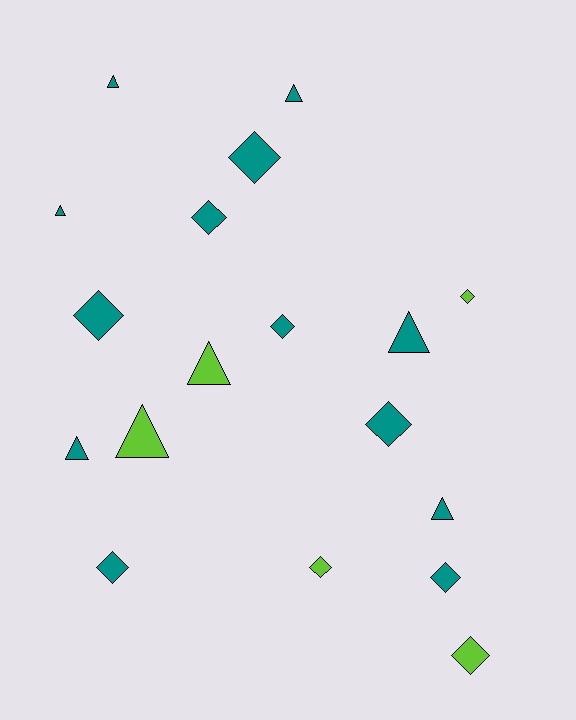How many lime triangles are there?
There are 2 lime triangles.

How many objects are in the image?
There are 18 objects.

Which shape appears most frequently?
Diamond, with 10 objects.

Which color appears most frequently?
Teal, with 13 objects.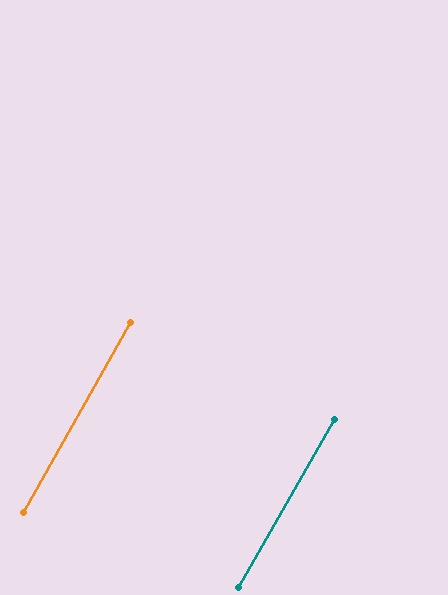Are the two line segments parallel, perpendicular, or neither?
Parallel — their directions differ by only 0.3°.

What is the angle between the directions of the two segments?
Approximately 0 degrees.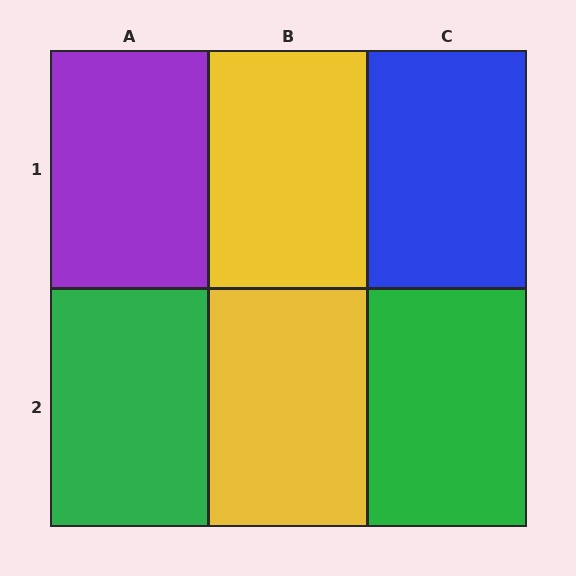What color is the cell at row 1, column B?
Yellow.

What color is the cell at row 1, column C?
Blue.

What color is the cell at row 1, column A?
Purple.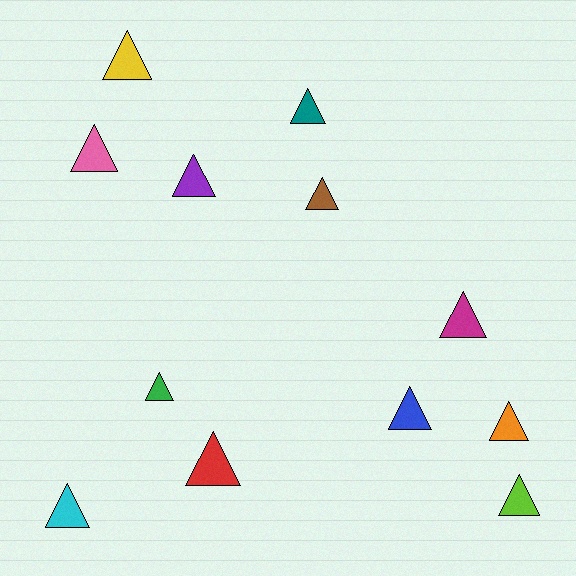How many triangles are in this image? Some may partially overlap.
There are 12 triangles.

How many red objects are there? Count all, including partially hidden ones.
There is 1 red object.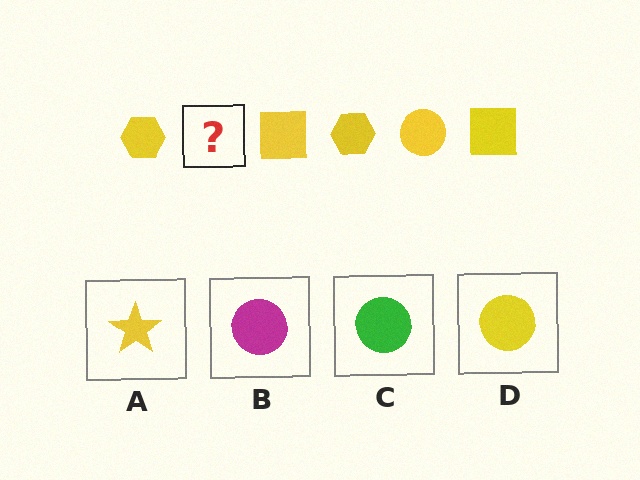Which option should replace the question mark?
Option D.